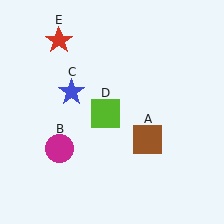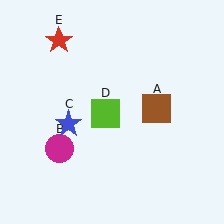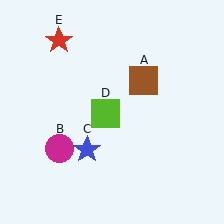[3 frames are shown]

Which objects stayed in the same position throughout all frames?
Magenta circle (object B) and lime square (object D) and red star (object E) remained stationary.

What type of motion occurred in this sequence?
The brown square (object A), blue star (object C) rotated counterclockwise around the center of the scene.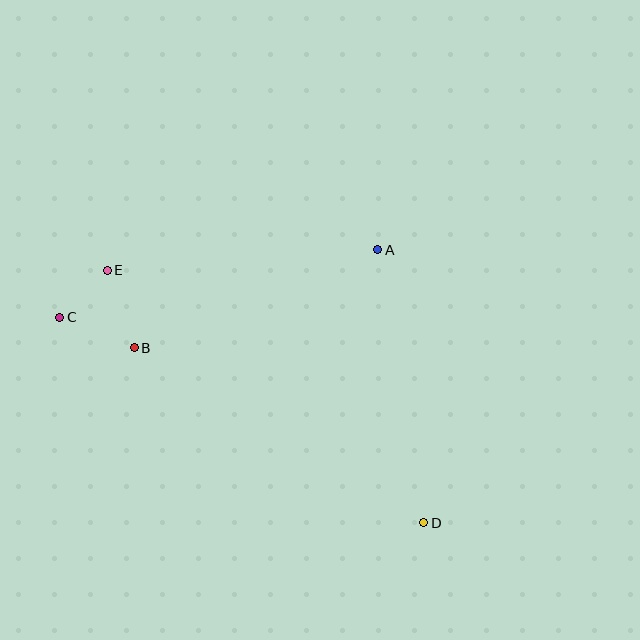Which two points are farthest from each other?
Points C and D are farthest from each other.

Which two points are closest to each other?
Points C and E are closest to each other.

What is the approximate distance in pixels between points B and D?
The distance between B and D is approximately 339 pixels.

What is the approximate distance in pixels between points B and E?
The distance between B and E is approximately 82 pixels.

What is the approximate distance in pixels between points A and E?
The distance between A and E is approximately 271 pixels.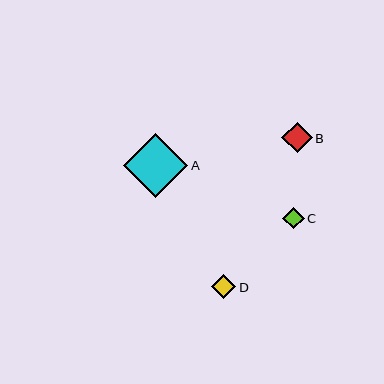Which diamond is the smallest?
Diamond C is the smallest with a size of approximately 22 pixels.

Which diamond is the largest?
Diamond A is the largest with a size of approximately 64 pixels.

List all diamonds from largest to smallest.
From largest to smallest: A, B, D, C.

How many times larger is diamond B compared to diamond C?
Diamond B is approximately 1.4 times the size of diamond C.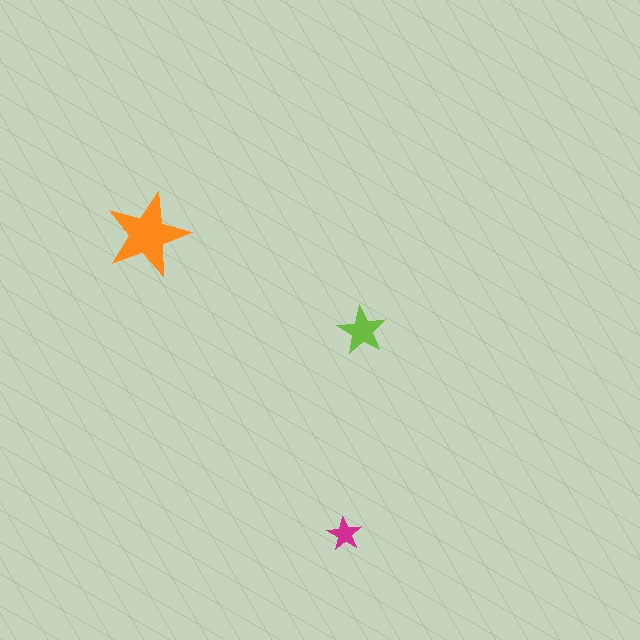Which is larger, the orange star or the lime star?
The orange one.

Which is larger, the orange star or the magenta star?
The orange one.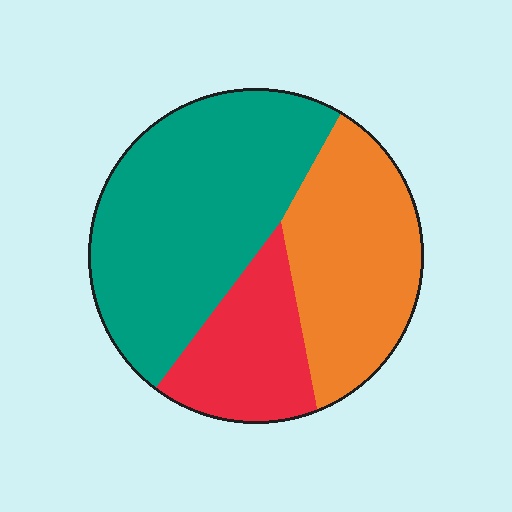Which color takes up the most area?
Teal, at roughly 50%.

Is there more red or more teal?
Teal.